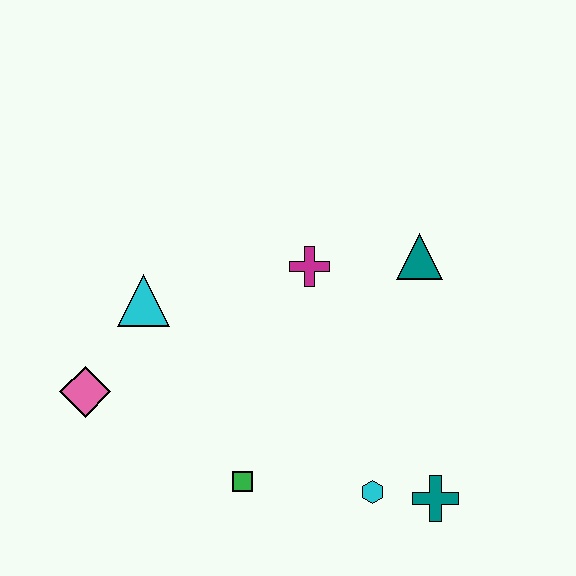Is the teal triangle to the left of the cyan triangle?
No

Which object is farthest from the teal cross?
The pink diamond is farthest from the teal cross.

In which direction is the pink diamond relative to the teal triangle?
The pink diamond is to the left of the teal triangle.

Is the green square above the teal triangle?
No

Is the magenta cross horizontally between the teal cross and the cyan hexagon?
No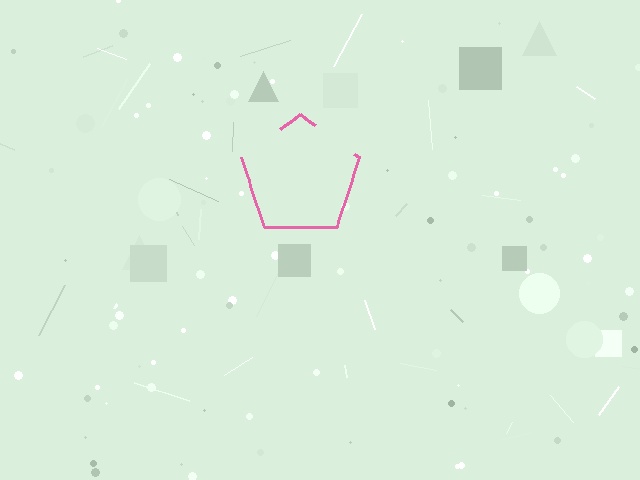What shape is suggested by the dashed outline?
The dashed outline suggests a pentagon.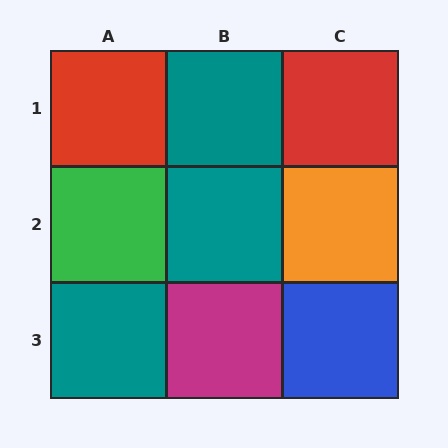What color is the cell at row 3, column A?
Teal.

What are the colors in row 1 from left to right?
Red, teal, red.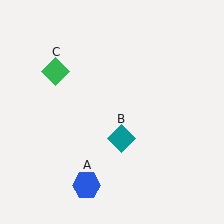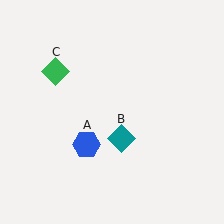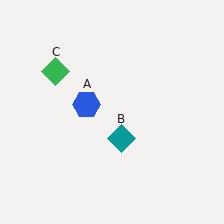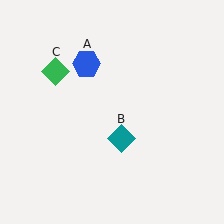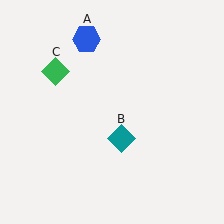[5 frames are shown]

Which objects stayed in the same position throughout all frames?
Teal diamond (object B) and green diamond (object C) remained stationary.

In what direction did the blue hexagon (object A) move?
The blue hexagon (object A) moved up.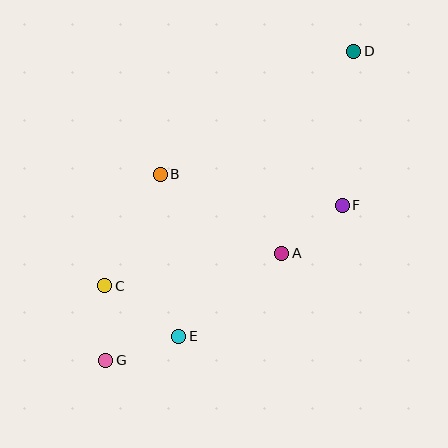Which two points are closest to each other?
Points C and G are closest to each other.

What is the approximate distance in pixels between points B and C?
The distance between B and C is approximately 125 pixels.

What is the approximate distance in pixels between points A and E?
The distance between A and E is approximately 132 pixels.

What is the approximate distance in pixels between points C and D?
The distance between C and D is approximately 342 pixels.